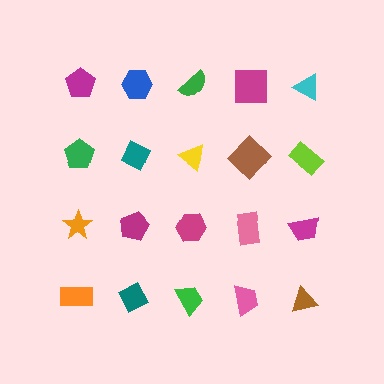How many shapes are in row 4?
5 shapes.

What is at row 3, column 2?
A magenta pentagon.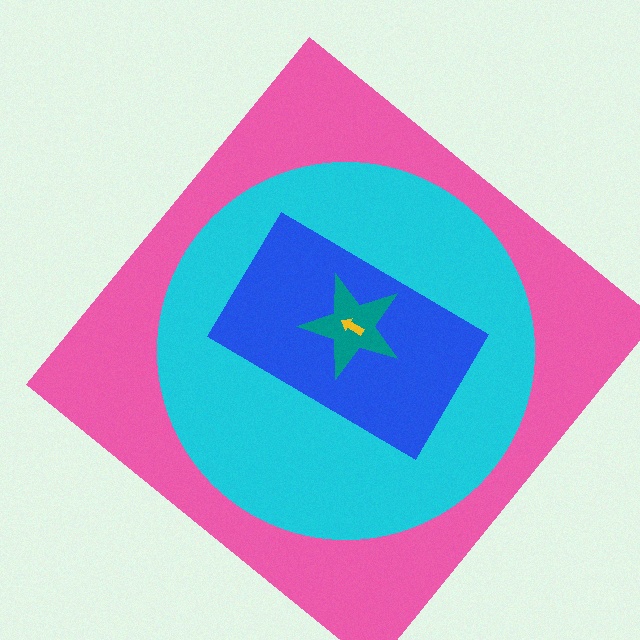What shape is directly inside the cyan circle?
The blue rectangle.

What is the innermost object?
The yellow arrow.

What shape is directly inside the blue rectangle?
The teal star.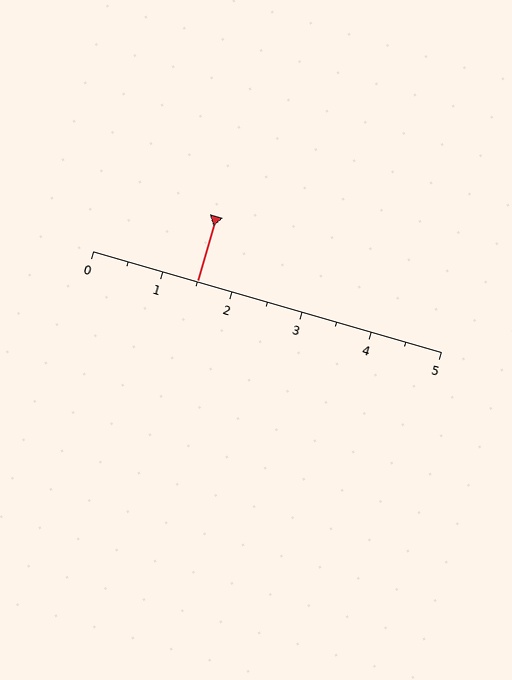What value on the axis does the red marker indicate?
The marker indicates approximately 1.5.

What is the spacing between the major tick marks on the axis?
The major ticks are spaced 1 apart.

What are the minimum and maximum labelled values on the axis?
The axis runs from 0 to 5.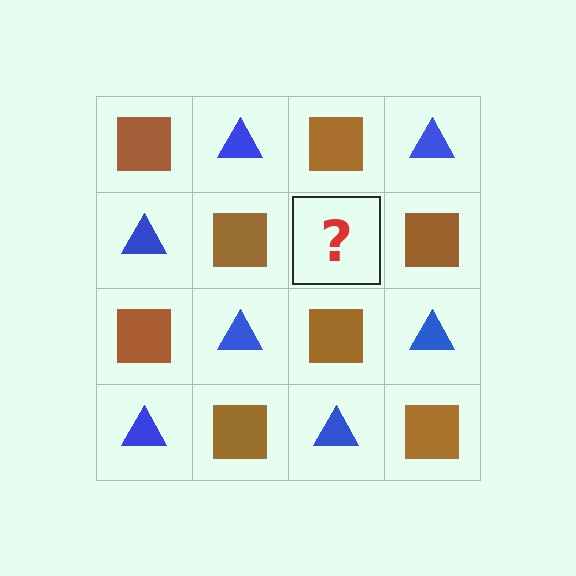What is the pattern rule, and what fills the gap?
The rule is that it alternates brown square and blue triangle in a checkerboard pattern. The gap should be filled with a blue triangle.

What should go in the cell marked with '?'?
The missing cell should contain a blue triangle.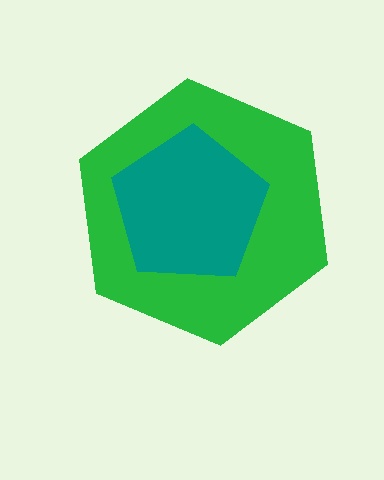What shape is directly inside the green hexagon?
The teal pentagon.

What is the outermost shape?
The green hexagon.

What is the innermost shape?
The teal pentagon.